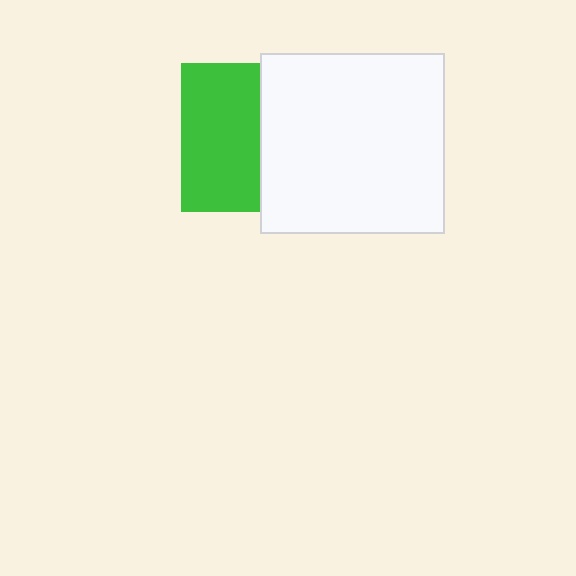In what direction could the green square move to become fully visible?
The green square could move left. That would shift it out from behind the white rectangle entirely.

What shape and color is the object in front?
The object in front is a white rectangle.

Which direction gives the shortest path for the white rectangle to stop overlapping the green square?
Moving right gives the shortest separation.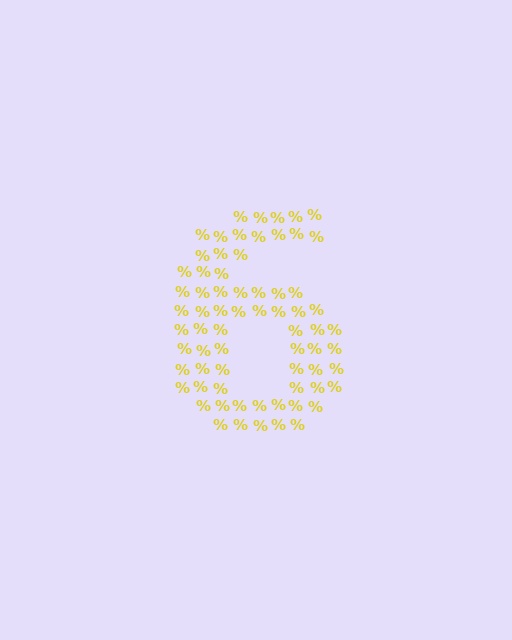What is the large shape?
The large shape is the digit 6.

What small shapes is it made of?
It is made of small percent signs.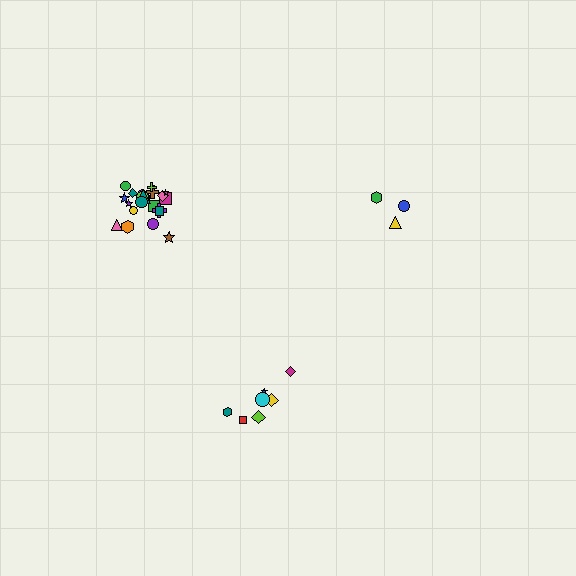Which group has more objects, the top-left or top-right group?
The top-left group.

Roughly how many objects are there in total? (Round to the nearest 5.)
Roughly 30 objects in total.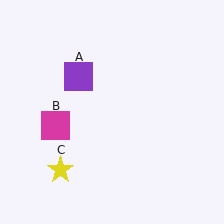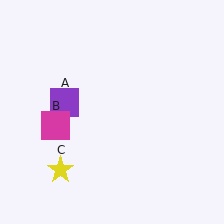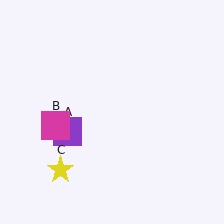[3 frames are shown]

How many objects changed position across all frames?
1 object changed position: purple square (object A).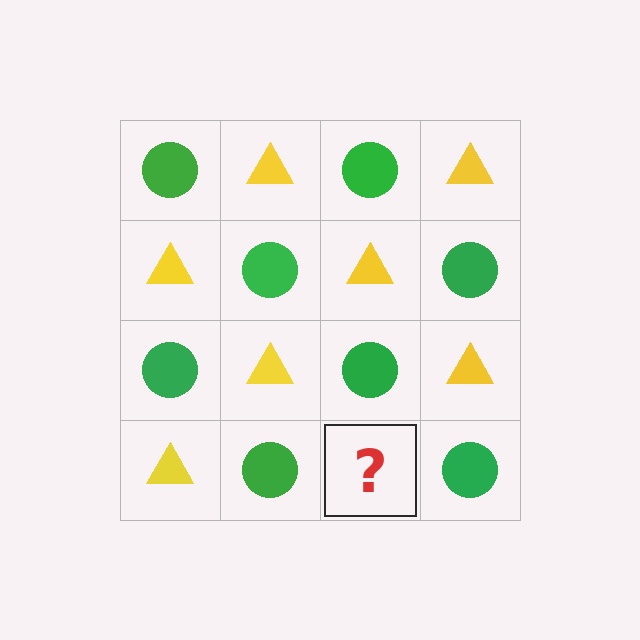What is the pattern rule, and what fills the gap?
The rule is that it alternates green circle and yellow triangle in a checkerboard pattern. The gap should be filled with a yellow triangle.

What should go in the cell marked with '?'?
The missing cell should contain a yellow triangle.